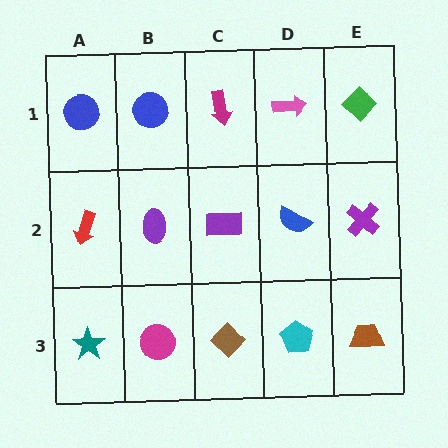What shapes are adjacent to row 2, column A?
A blue circle (row 1, column A), a teal star (row 3, column A), a purple ellipse (row 2, column B).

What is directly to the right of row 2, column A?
A purple ellipse.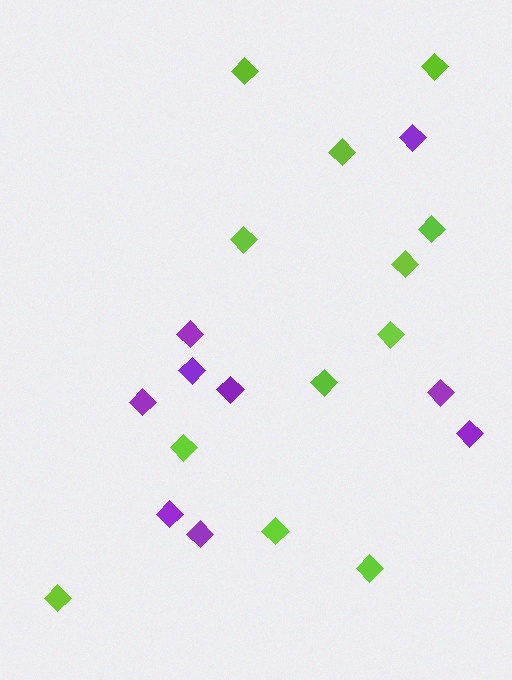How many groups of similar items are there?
There are 2 groups: one group of purple diamonds (9) and one group of lime diamonds (12).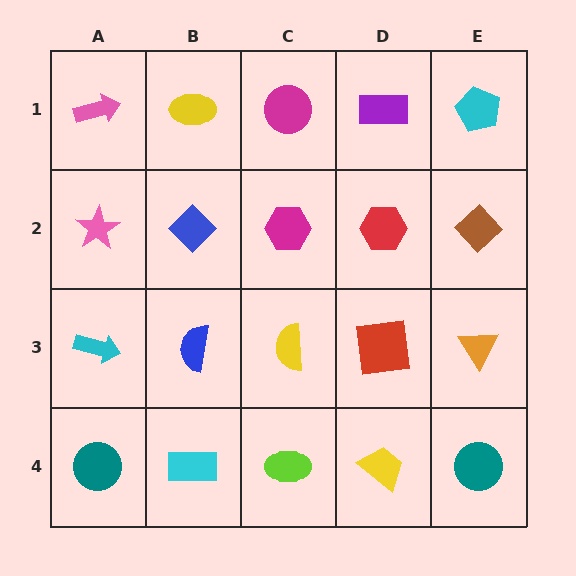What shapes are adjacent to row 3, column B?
A blue diamond (row 2, column B), a cyan rectangle (row 4, column B), a cyan arrow (row 3, column A), a yellow semicircle (row 3, column C).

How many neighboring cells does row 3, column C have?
4.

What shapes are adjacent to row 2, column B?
A yellow ellipse (row 1, column B), a blue semicircle (row 3, column B), a pink star (row 2, column A), a magenta hexagon (row 2, column C).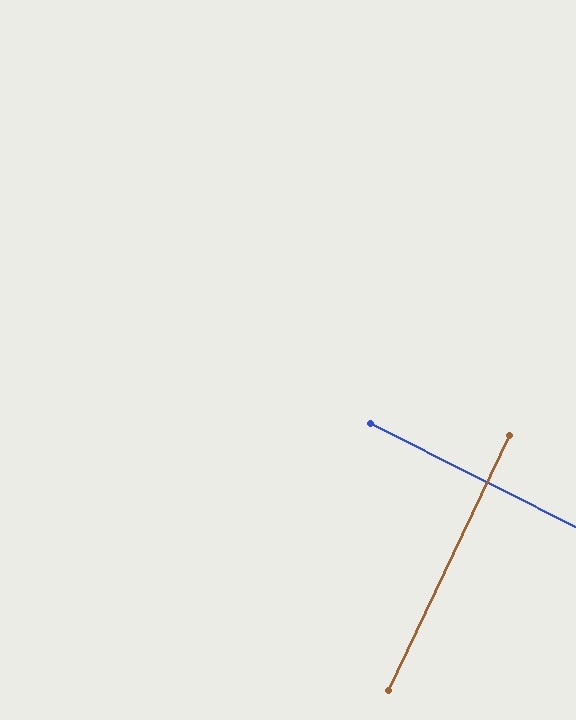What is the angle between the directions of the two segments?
Approximately 88 degrees.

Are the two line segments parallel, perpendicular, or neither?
Perpendicular — they meet at approximately 88°.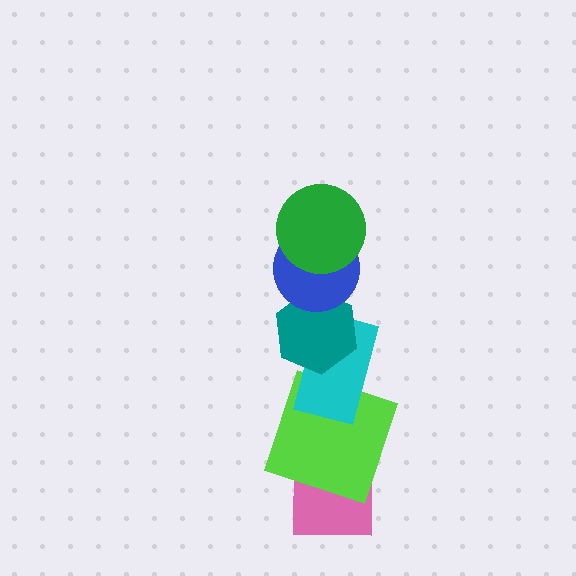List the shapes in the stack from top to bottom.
From top to bottom: the green circle, the blue circle, the teal hexagon, the cyan rectangle, the lime square, the pink square.